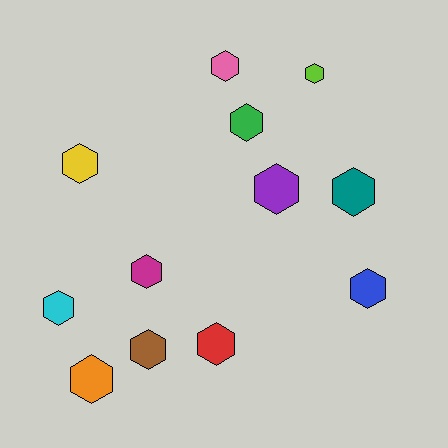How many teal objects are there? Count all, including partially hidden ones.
There is 1 teal object.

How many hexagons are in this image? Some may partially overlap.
There are 12 hexagons.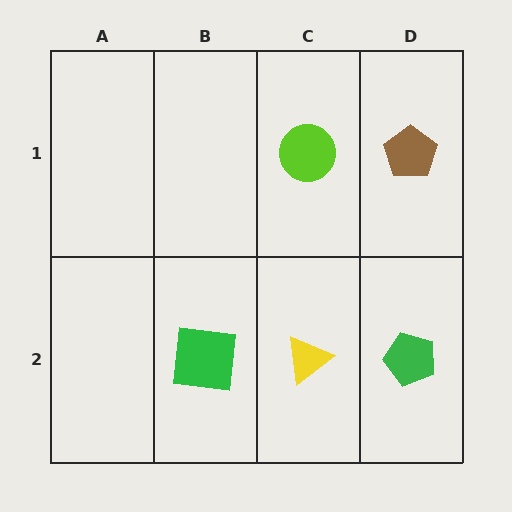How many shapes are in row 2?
3 shapes.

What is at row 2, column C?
A yellow triangle.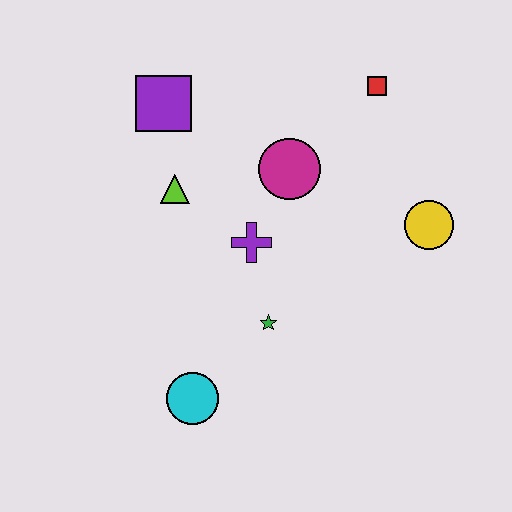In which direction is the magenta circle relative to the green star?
The magenta circle is above the green star.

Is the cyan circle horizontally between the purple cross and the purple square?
Yes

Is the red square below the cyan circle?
No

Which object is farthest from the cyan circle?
The red square is farthest from the cyan circle.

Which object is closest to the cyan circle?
The green star is closest to the cyan circle.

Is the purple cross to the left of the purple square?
No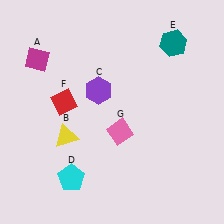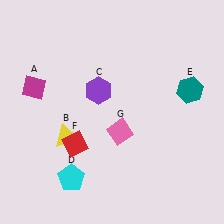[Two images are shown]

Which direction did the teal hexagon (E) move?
The teal hexagon (E) moved down.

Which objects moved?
The objects that moved are: the magenta diamond (A), the teal hexagon (E), the red diamond (F).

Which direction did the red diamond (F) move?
The red diamond (F) moved down.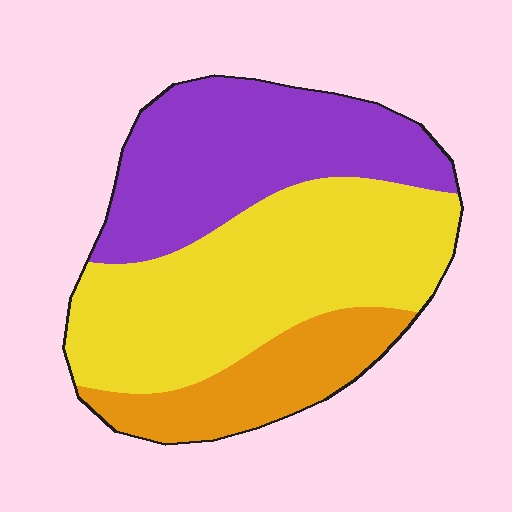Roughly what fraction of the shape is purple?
Purple takes up about one third (1/3) of the shape.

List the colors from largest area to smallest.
From largest to smallest: yellow, purple, orange.